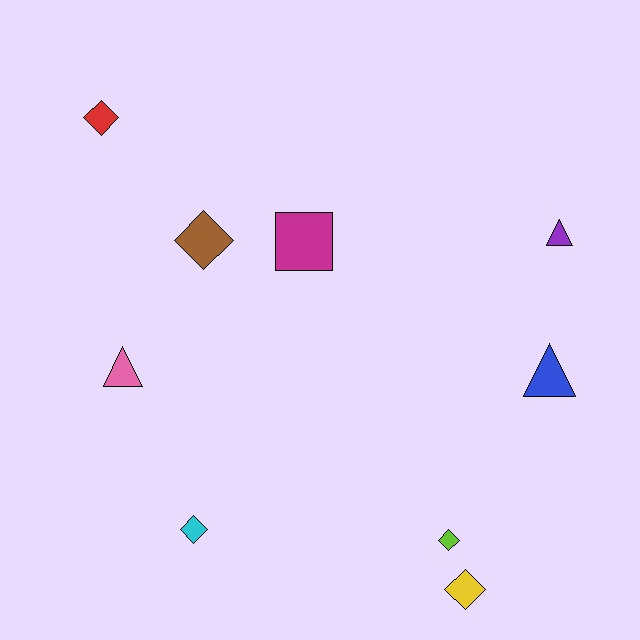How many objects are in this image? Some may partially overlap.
There are 9 objects.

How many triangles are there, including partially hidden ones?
There are 3 triangles.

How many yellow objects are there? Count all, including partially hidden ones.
There is 1 yellow object.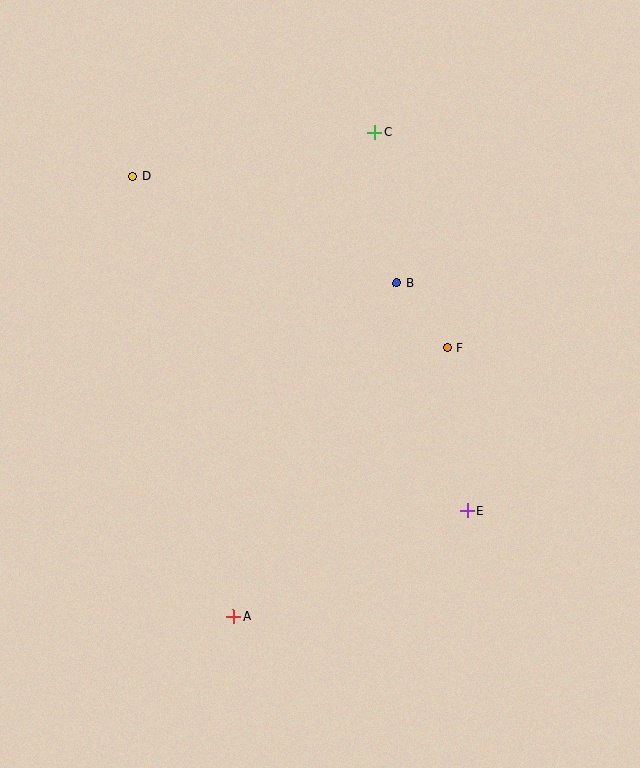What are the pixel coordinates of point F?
Point F is at (447, 348).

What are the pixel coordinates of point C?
Point C is at (375, 132).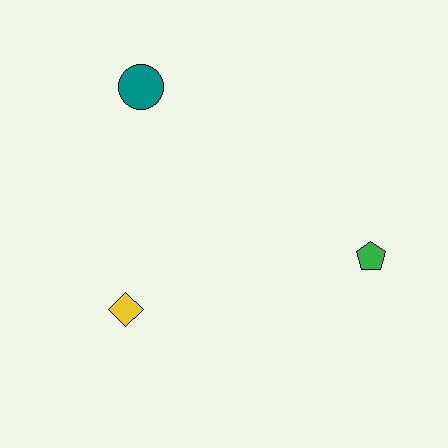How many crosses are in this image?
There are no crosses.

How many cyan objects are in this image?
There are no cyan objects.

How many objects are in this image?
There are 3 objects.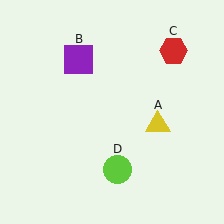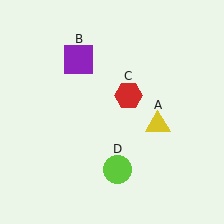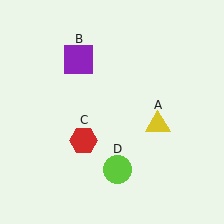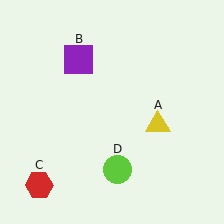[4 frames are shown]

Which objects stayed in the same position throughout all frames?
Yellow triangle (object A) and purple square (object B) and lime circle (object D) remained stationary.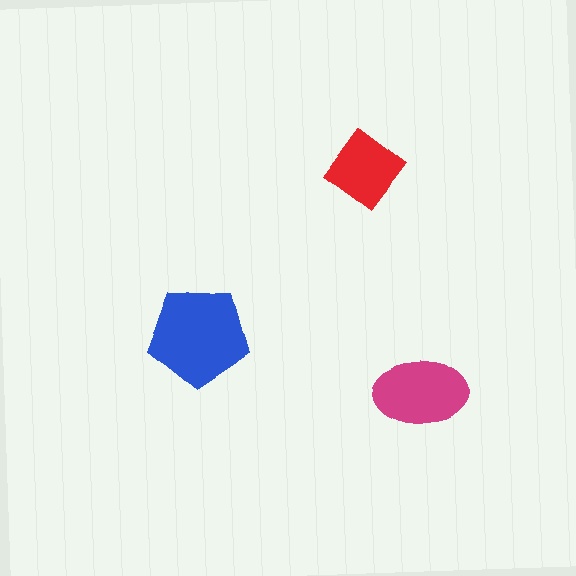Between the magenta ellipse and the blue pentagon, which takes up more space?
The blue pentagon.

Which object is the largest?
The blue pentagon.